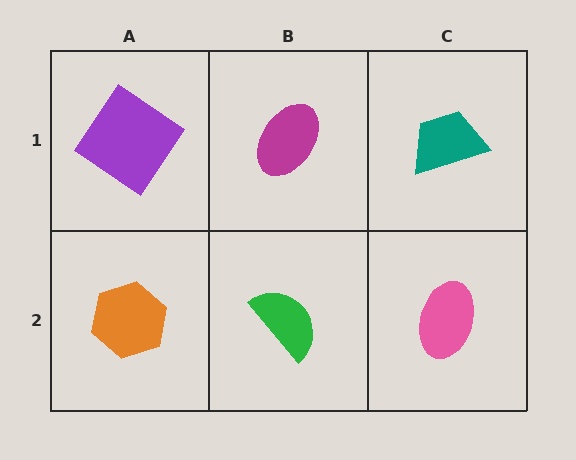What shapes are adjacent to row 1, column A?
An orange hexagon (row 2, column A), a magenta ellipse (row 1, column B).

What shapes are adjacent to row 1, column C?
A pink ellipse (row 2, column C), a magenta ellipse (row 1, column B).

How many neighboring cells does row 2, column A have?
2.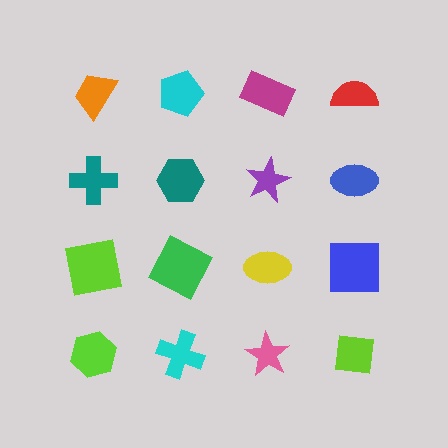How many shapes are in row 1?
4 shapes.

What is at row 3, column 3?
A yellow ellipse.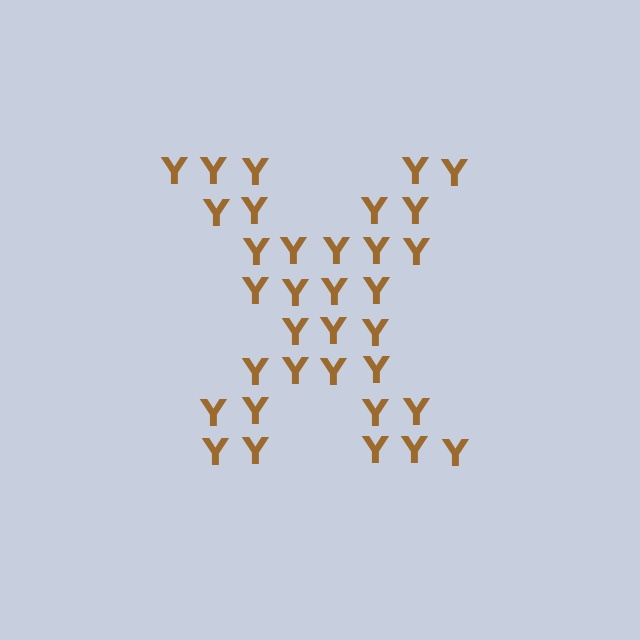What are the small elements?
The small elements are letter Y's.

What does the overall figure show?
The overall figure shows the letter X.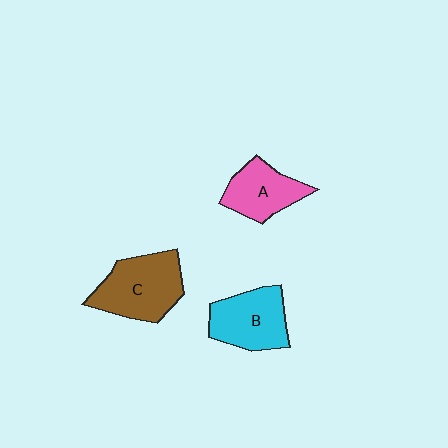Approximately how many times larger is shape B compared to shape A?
Approximately 1.2 times.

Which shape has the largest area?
Shape C (brown).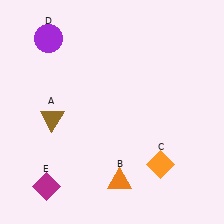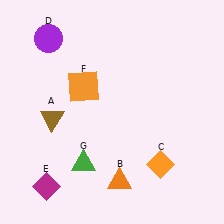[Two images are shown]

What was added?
An orange square (F), a green triangle (G) were added in Image 2.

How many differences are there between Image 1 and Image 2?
There are 2 differences between the two images.